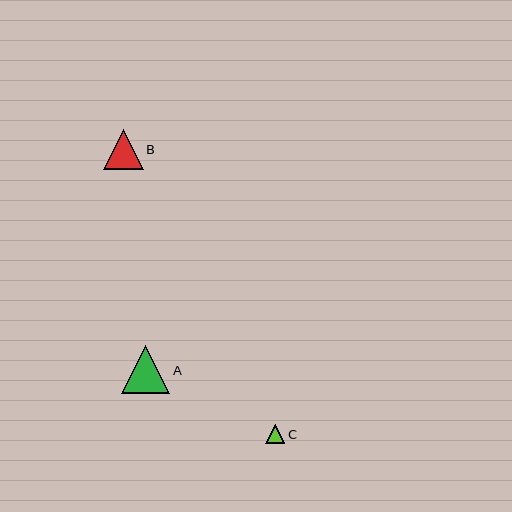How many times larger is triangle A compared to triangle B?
Triangle A is approximately 1.2 times the size of triangle B.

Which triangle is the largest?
Triangle A is the largest with a size of approximately 48 pixels.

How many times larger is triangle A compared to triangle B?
Triangle A is approximately 1.2 times the size of triangle B.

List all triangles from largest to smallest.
From largest to smallest: A, B, C.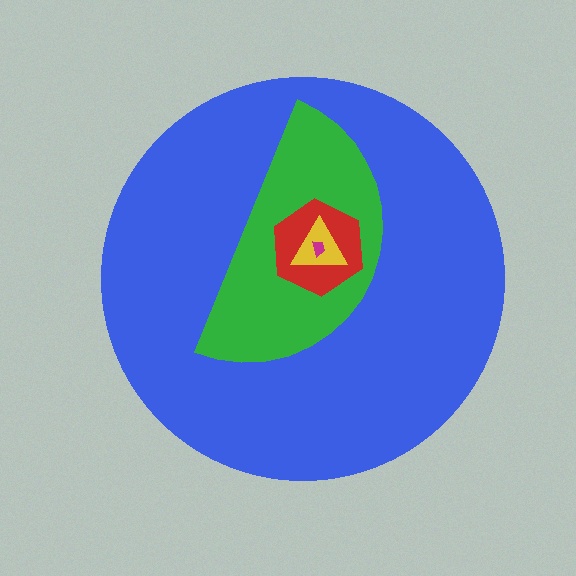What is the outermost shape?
The blue circle.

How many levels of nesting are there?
5.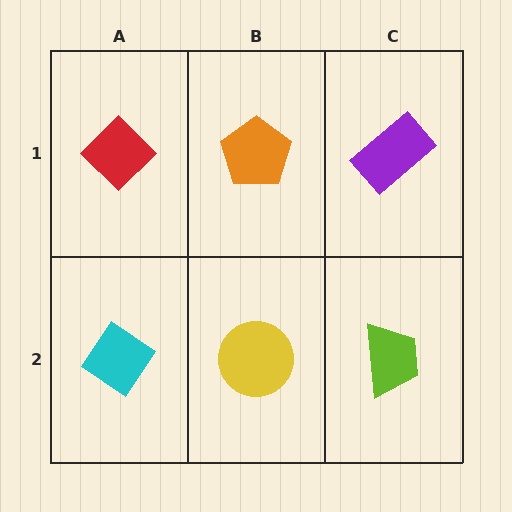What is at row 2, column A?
A cyan diamond.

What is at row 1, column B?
An orange pentagon.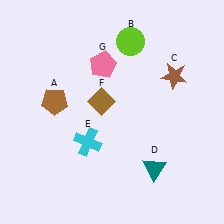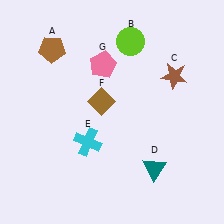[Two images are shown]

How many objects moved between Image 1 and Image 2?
1 object moved between the two images.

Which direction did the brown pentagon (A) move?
The brown pentagon (A) moved up.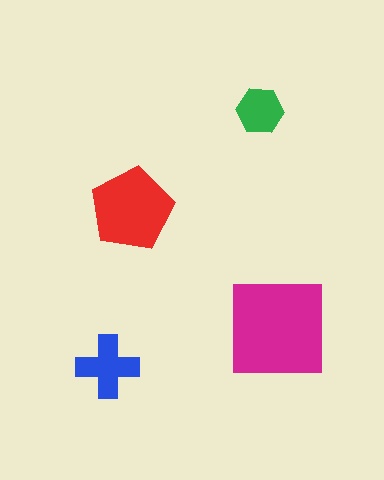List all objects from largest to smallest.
The magenta square, the red pentagon, the blue cross, the green hexagon.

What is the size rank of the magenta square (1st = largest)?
1st.